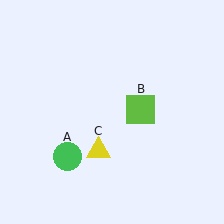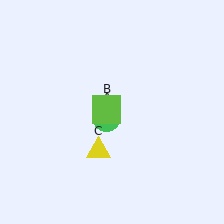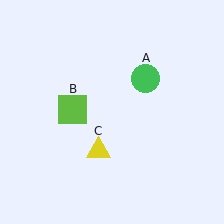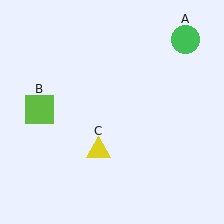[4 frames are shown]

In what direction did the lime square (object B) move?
The lime square (object B) moved left.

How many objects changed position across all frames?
2 objects changed position: green circle (object A), lime square (object B).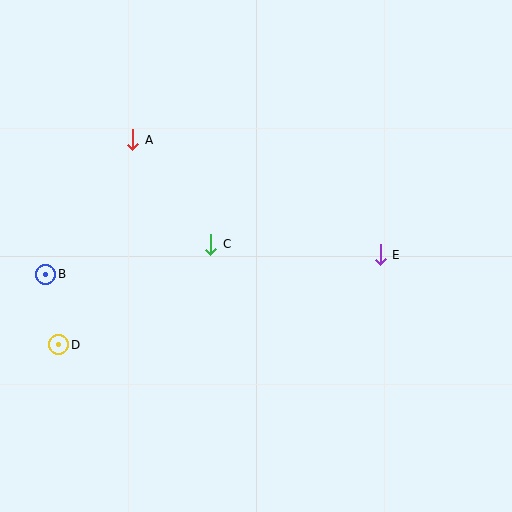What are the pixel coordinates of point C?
Point C is at (211, 244).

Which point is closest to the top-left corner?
Point A is closest to the top-left corner.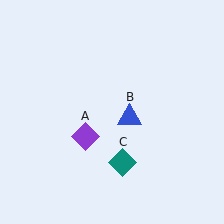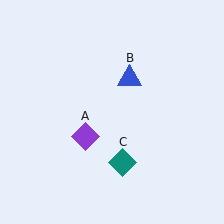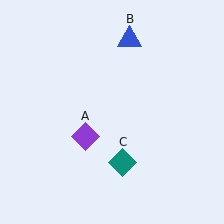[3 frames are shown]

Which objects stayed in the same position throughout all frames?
Purple diamond (object A) and teal diamond (object C) remained stationary.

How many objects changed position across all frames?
1 object changed position: blue triangle (object B).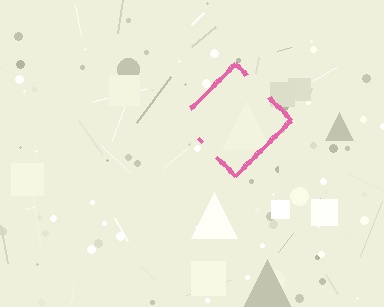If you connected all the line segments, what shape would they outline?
They would outline a diamond.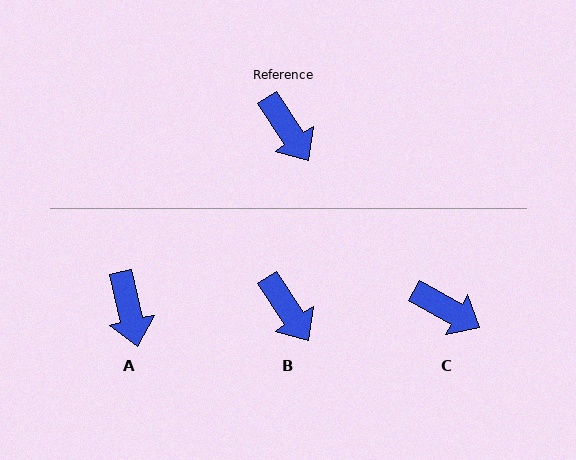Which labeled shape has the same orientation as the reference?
B.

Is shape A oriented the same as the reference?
No, it is off by about 20 degrees.